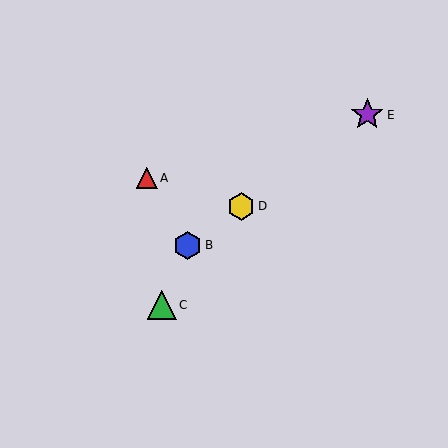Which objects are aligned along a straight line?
Objects B, D, E are aligned along a straight line.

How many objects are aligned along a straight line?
3 objects (B, D, E) are aligned along a straight line.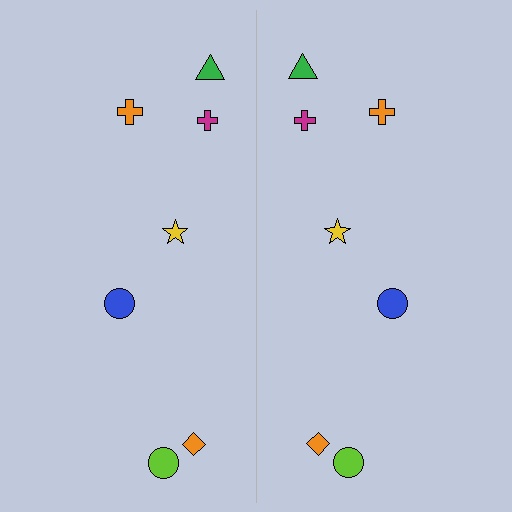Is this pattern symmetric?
Yes, this pattern has bilateral (reflection) symmetry.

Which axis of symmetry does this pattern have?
The pattern has a vertical axis of symmetry running through the center of the image.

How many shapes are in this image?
There are 14 shapes in this image.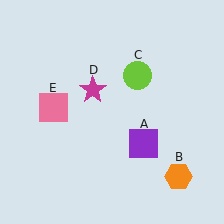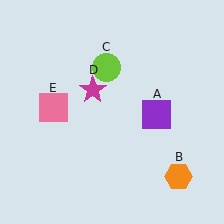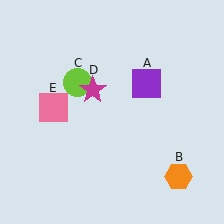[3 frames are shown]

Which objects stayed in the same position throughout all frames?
Orange hexagon (object B) and magenta star (object D) and pink square (object E) remained stationary.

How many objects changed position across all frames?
2 objects changed position: purple square (object A), lime circle (object C).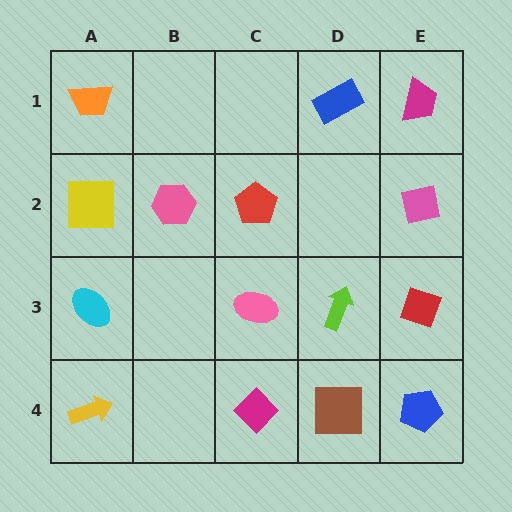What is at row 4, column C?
A magenta diamond.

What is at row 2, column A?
A yellow square.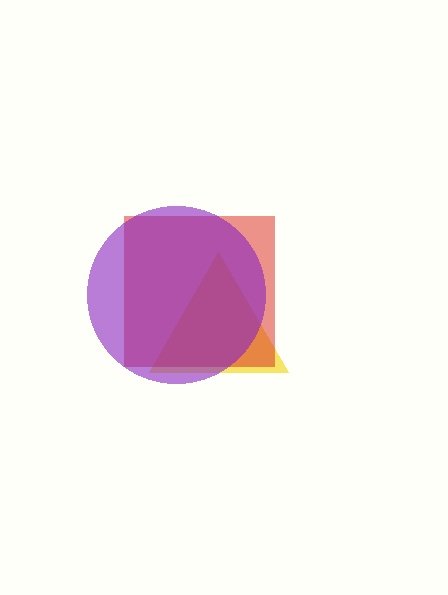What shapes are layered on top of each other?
The layered shapes are: a yellow triangle, a red square, a purple circle.